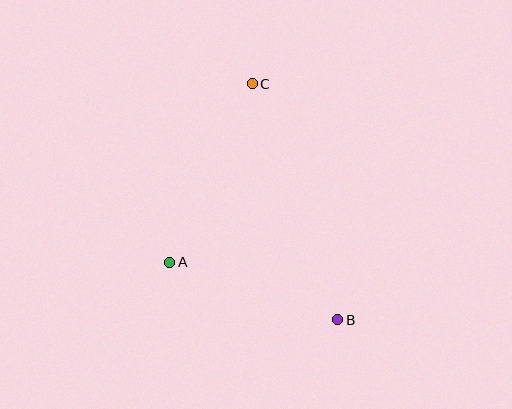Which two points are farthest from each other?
Points B and C are farthest from each other.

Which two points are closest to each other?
Points A and B are closest to each other.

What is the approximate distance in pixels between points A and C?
The distance between A and C is approximately 197 pixels.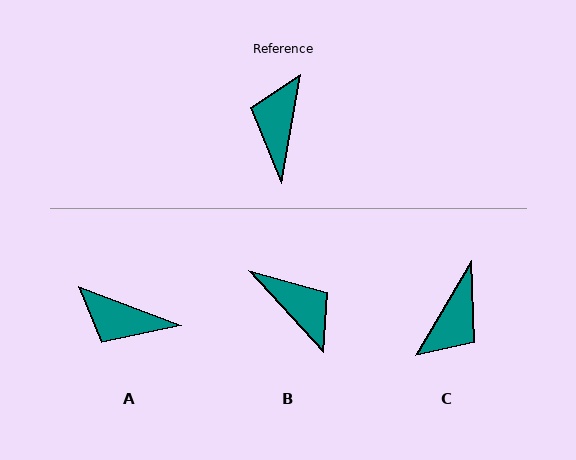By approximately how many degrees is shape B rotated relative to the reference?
Approximately 127 degrees clockwise.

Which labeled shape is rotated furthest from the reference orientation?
C, about 160 degrees away.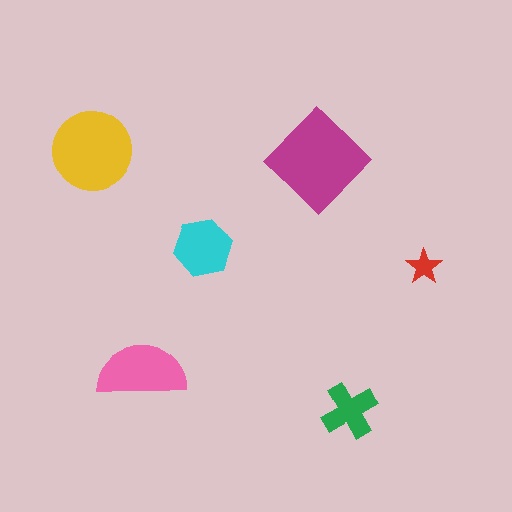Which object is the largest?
The magenta diamond.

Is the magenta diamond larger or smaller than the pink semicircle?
Larger.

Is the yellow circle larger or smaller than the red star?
Larger.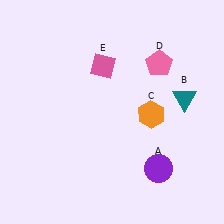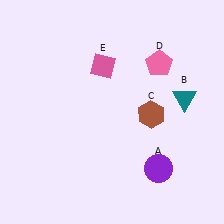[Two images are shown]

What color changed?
The hexagon (C) changed from orange in Image 1 to brown in Image 2.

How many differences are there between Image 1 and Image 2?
There is 1 difference between the two images.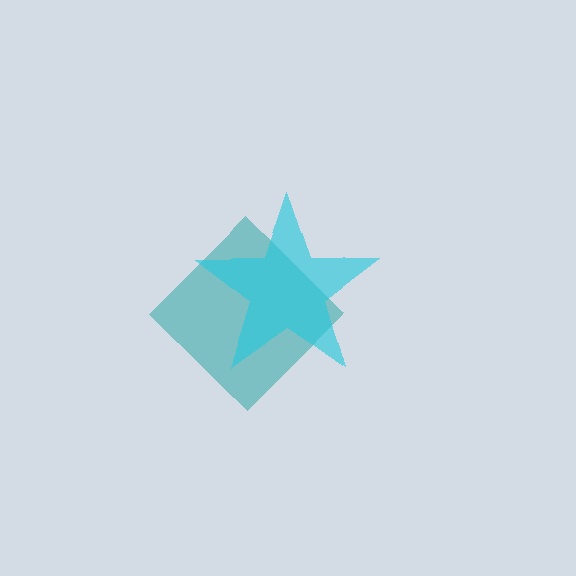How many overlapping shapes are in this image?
There are 2 overlapping shapes in the image.